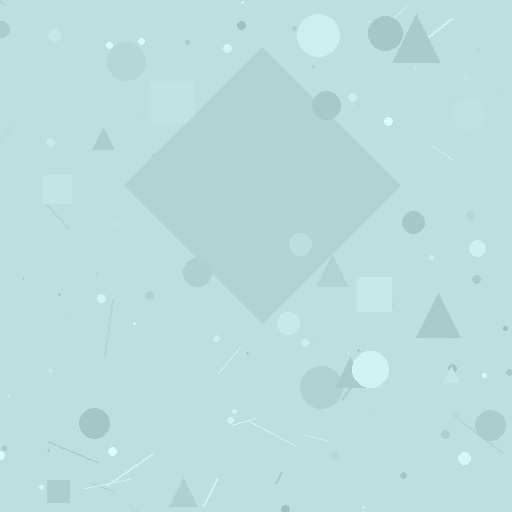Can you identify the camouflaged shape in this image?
The camouflaged shape is a diamond.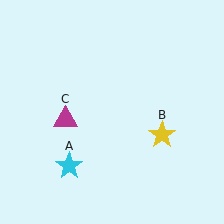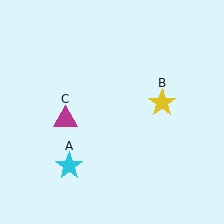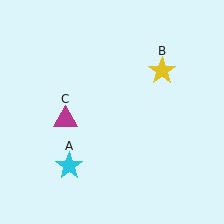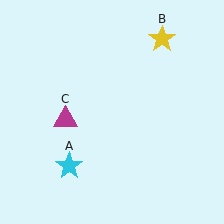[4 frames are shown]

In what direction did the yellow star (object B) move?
The yellow star (object B) moved up.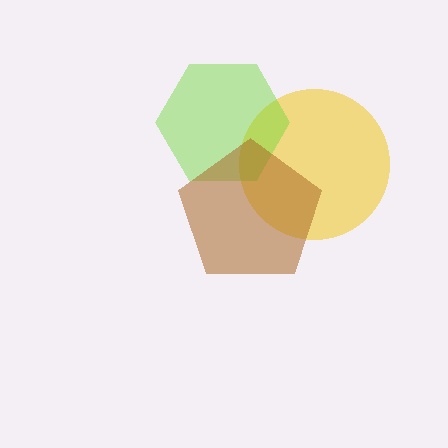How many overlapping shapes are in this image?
There are 3 overlapping shapes in the image.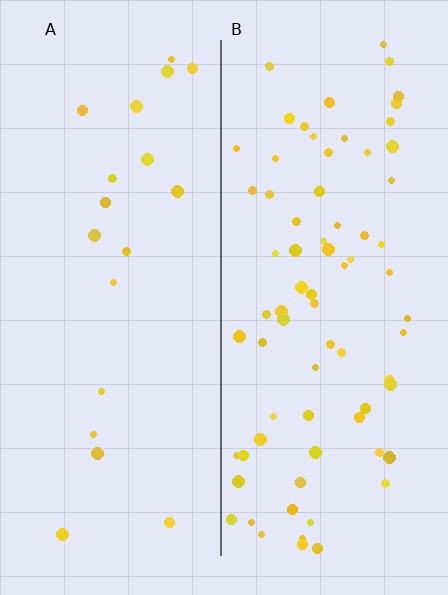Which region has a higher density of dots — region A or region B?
B (the right).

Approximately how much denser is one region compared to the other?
Approximately 3.8× — region B over region A.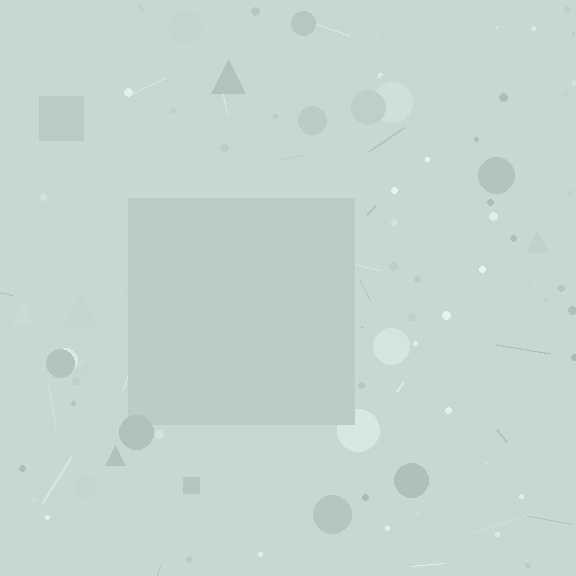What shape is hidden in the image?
A square is hidden in the image.